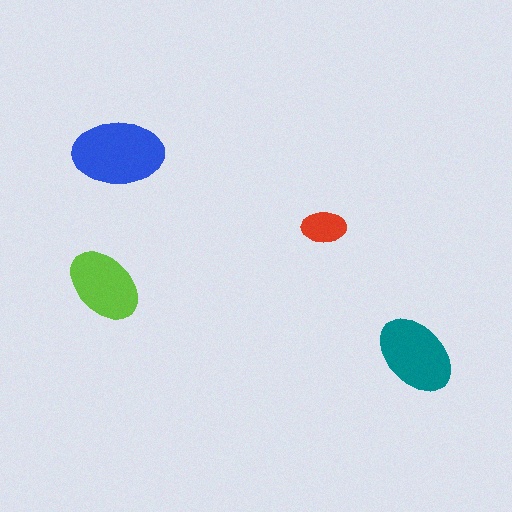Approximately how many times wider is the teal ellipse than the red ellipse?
About 2 times wider.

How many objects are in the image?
There are 4 objects in the image.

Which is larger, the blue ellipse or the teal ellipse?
The blue one.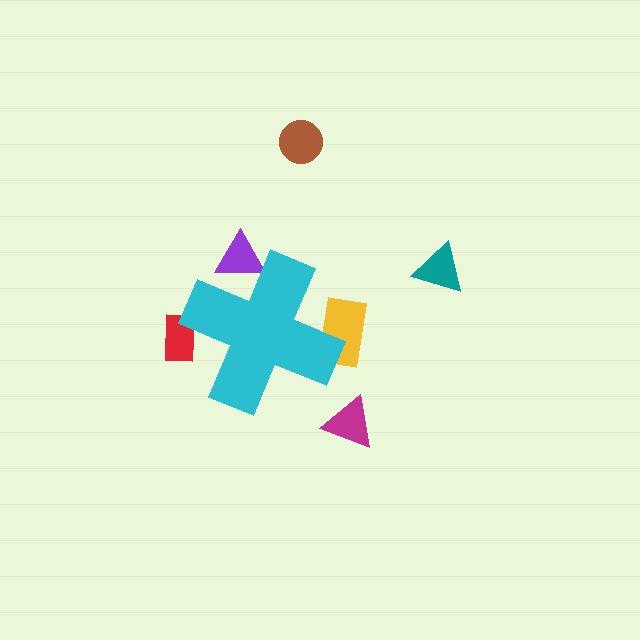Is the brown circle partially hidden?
No, the brown circle is fully visible.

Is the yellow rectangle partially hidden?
Yes, the yellow rectangle is partially hidden behind the cyan cross.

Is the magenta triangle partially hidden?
No, the magenta triangle is fully visible.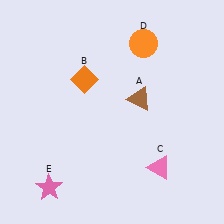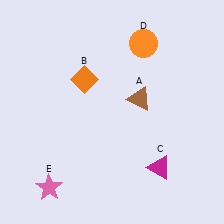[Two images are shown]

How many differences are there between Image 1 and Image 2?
There is 1 difference between the two images.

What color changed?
The triangle (C) changed from pink in Image 1 to magenta in Image 2.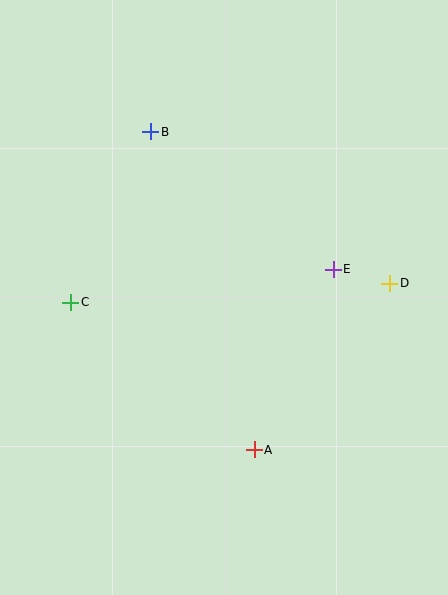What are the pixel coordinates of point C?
Point C is at (71, 302).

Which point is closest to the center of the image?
Point E at (333, 269) is closest to the center.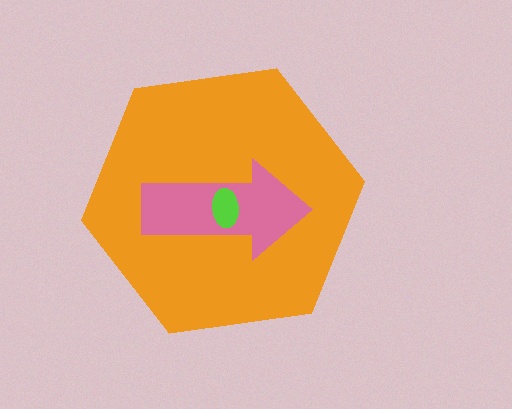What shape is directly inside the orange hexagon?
The pink arrow.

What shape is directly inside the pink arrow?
The lime ellipse.